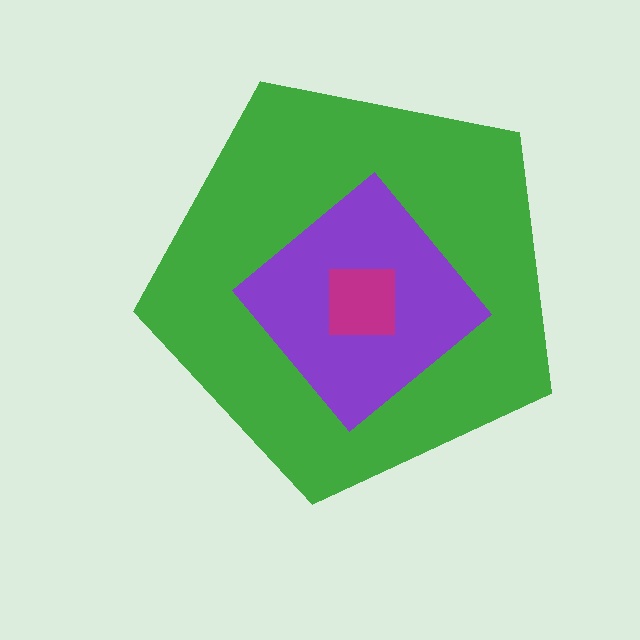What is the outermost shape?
The green pentagon.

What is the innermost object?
The magenta square.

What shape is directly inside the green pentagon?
The purple diamond.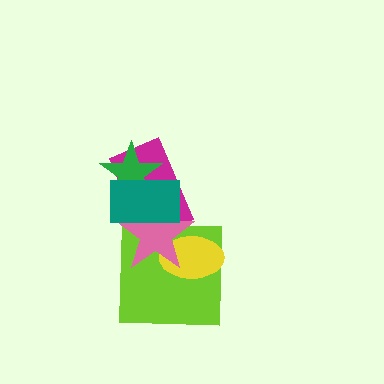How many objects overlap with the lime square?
2 objects overlap with the lime square.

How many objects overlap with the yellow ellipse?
2 objects overlap with the yellow ellipse.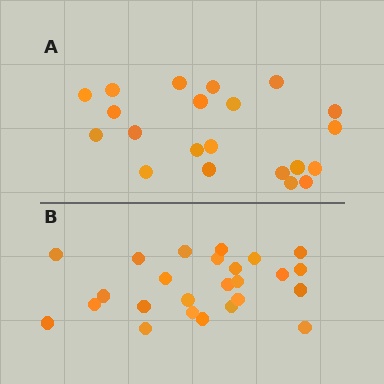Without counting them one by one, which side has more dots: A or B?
Region B (the bottom region) has more dots.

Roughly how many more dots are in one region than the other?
Region B has about 4 more dots than region A.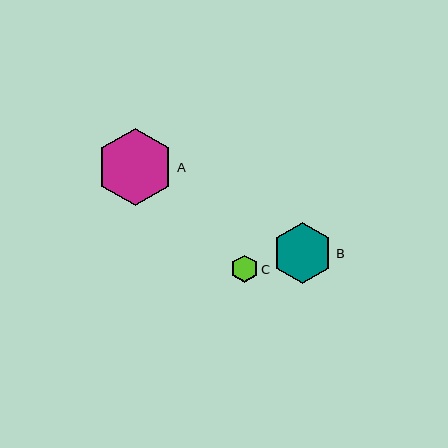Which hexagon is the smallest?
Hexagon C is the smallest with a size of approximately 27 pixels.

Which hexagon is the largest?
Hexagon A is the largest with a size of approximately 77 pixels.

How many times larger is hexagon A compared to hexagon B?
Hexagon A is approximately 1.3 times the size of hexagon B.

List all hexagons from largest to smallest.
From largest to smallest: A, B, C.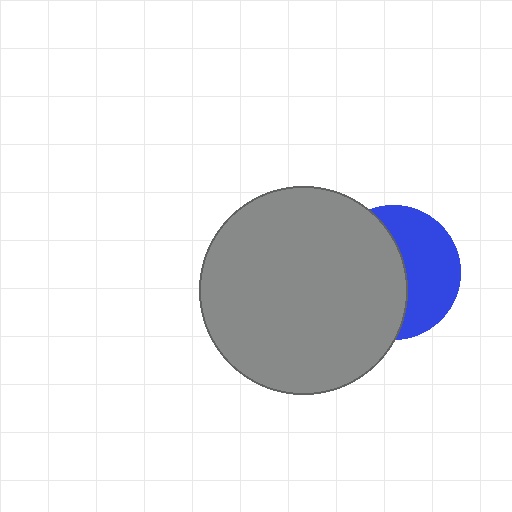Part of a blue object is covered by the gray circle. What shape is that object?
It is a circle.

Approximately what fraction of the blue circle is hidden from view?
Roughly 55% of the blue circle is hidden behind the gray circle.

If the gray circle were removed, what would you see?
You would see the complete blue circle.